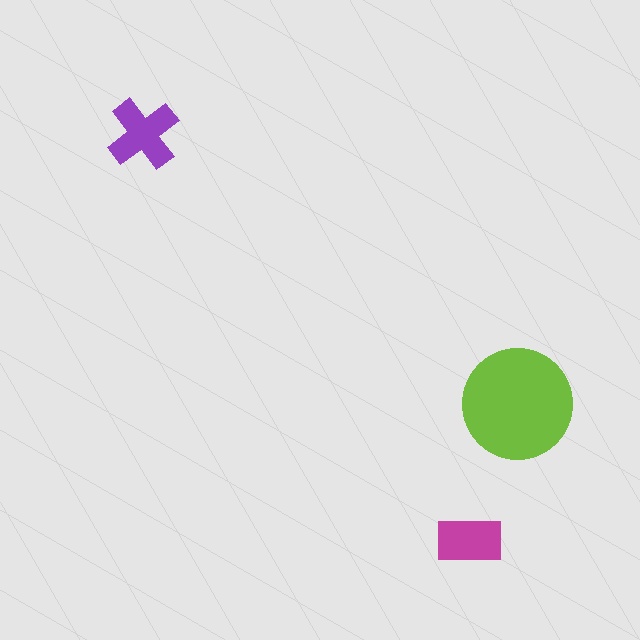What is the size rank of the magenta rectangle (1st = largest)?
3rd.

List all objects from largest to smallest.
The lime circle, the purple cross, the magenta rectangle.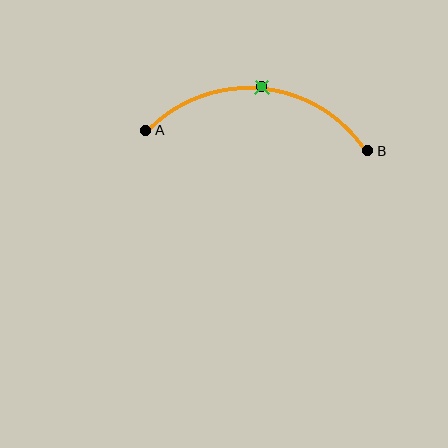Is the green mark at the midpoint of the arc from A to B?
Yes. The green mark lies on the arc at equal arc-length from both A and B — it is the arc midpoint.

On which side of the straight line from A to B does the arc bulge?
The arc bulges above the straight line connecting A and B.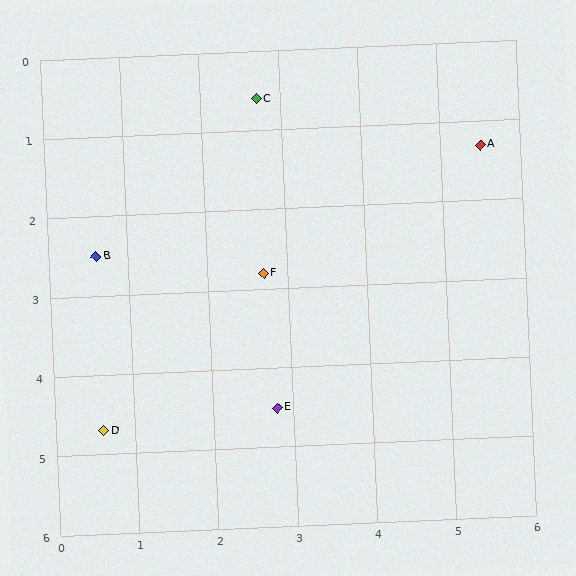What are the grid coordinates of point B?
Point B is at approximately (0.6, 2.5).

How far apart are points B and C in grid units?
Points B and C are about 2.8 grid units apart.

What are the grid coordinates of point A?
Point A is at approximately (5.5, 1.3).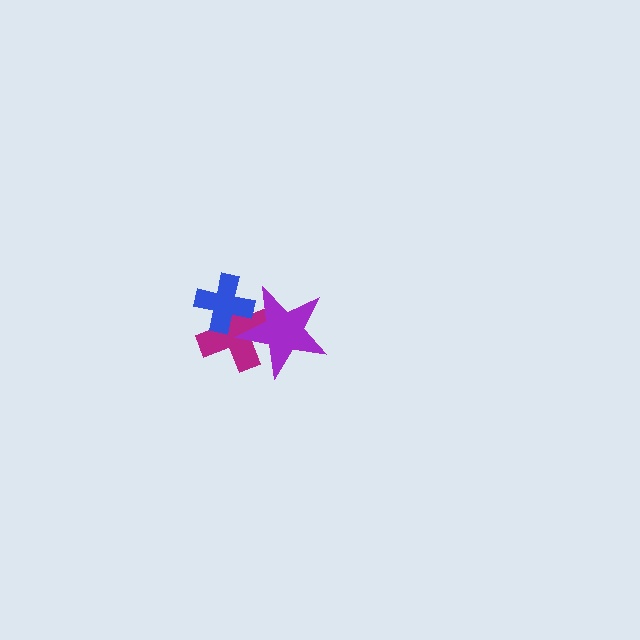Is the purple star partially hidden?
No, no other shape covers it.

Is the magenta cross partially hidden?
Yes, it is partially covered by another shape.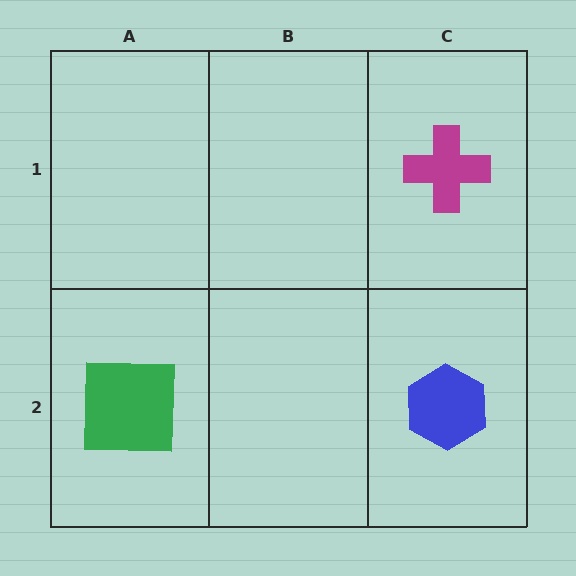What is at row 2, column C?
A blue hexagon.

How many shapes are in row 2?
2 shapes.